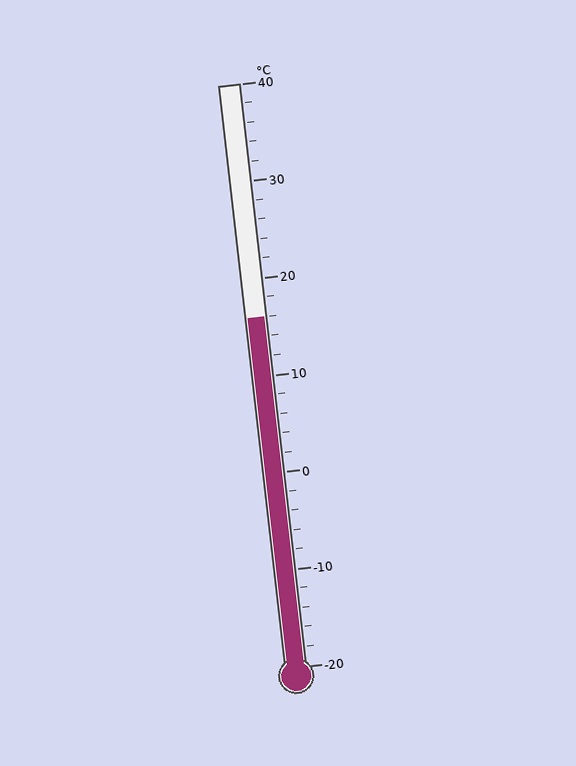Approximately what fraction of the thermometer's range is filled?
The thermometer is filled to approximately 60% of its range.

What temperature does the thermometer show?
The thermometer shows approximately 16°C.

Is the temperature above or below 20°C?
The temperature is below 20°C.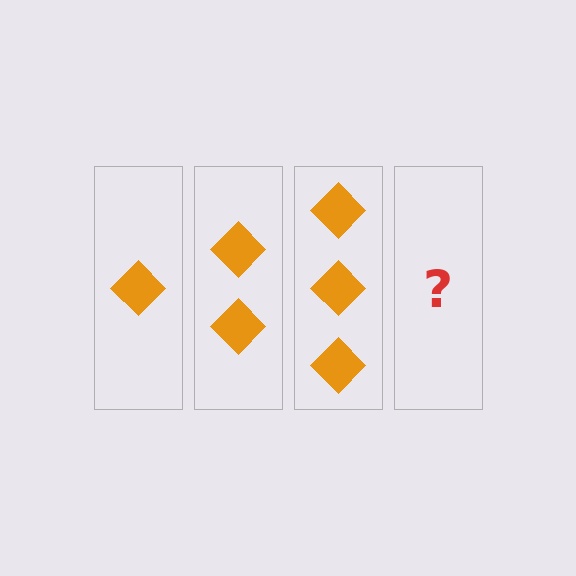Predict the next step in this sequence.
The next step is 4 diamonds.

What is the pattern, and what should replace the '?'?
The pattern is that each step adds one more diamond. The '?' should be 4 diamonds.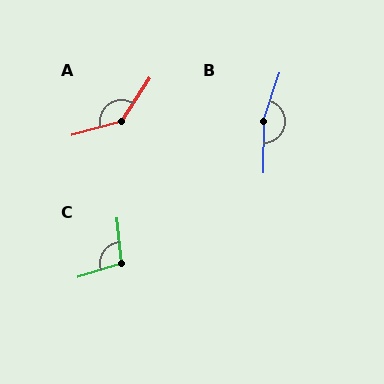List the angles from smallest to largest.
C (101°), A (138°), B (162°).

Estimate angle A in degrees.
Approximately 138 degrees.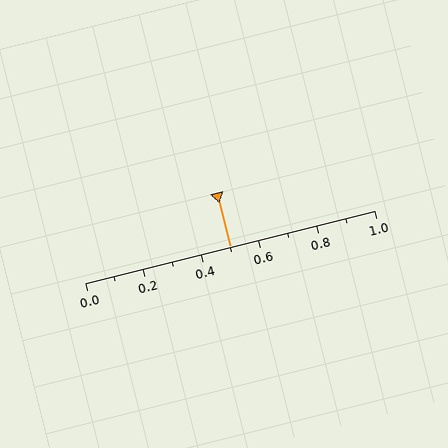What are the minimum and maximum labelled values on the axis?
The axis runs from 0.0 to 1.0.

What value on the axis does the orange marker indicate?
The marker indicates approximately 0.5.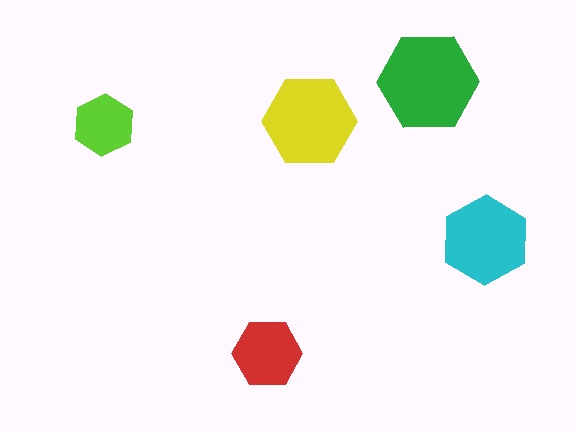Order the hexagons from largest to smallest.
the green one, the yellow one, the cyan one, the red one, the lime one.